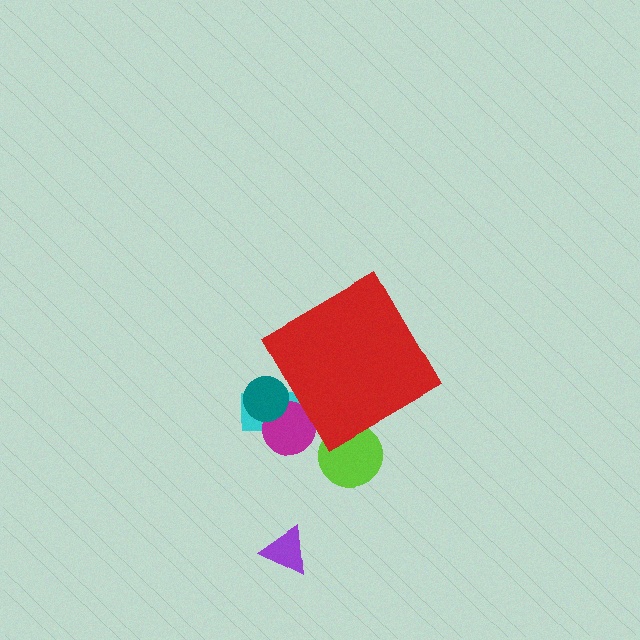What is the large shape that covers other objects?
A red diamond.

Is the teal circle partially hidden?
Yes, the teal circle is partially hidden behind the red diamond.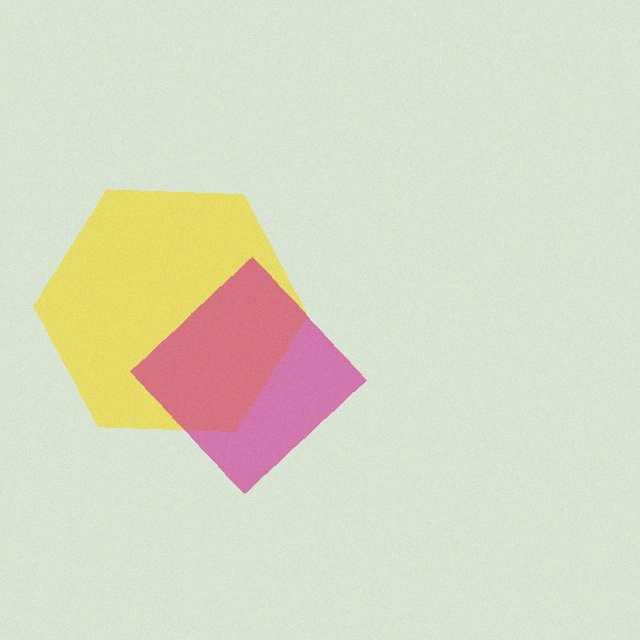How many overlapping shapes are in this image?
There are 2 overlapping shapes in the image.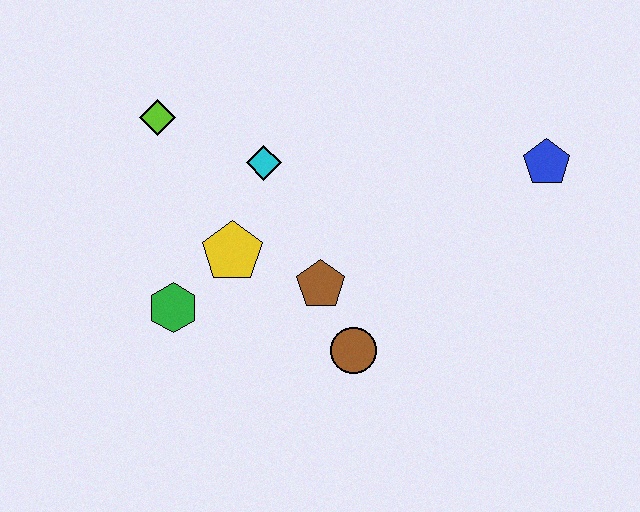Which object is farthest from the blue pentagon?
The green hexagon is farthest from the blue pentagon.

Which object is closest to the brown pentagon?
The brown circle is closest to the brown pentagon.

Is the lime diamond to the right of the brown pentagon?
No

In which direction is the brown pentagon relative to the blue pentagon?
The brown pentagon is to the left of the blue pentagon.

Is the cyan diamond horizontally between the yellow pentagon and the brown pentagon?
Yes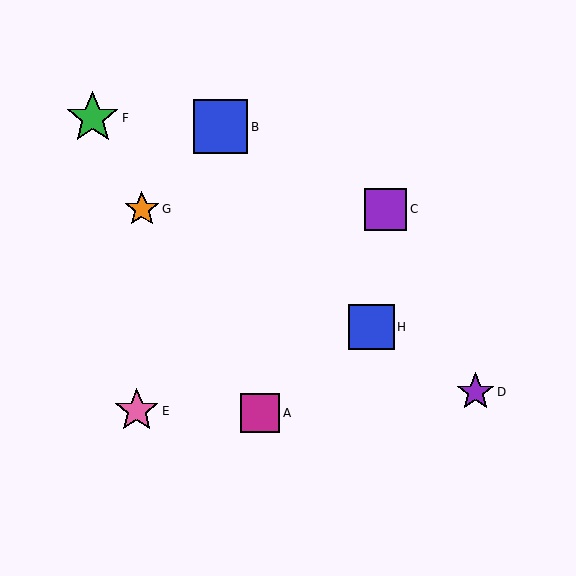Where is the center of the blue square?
The center of the blue square is at (371, 327).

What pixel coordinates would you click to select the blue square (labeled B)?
Click at (221, 127) to select the blue square B.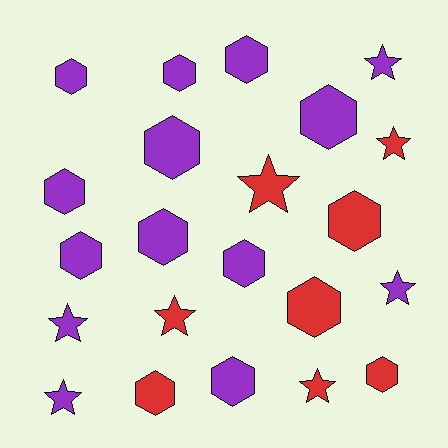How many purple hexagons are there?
There are 10 purple hexagons.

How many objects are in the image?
There are 22 objects.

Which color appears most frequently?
Purple, with 14 objects.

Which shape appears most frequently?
Hexagon, with 14 objects.